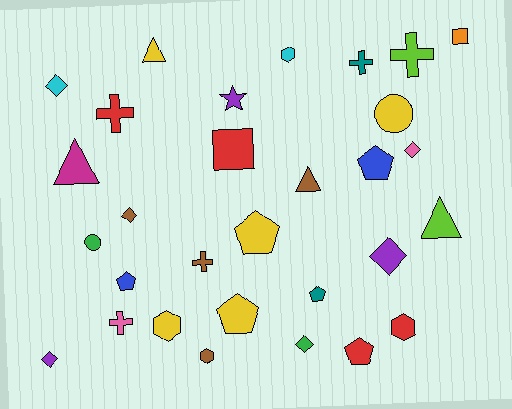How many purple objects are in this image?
There are 3 purple objects.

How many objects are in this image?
There are 30 objects.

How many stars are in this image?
There is 1 star.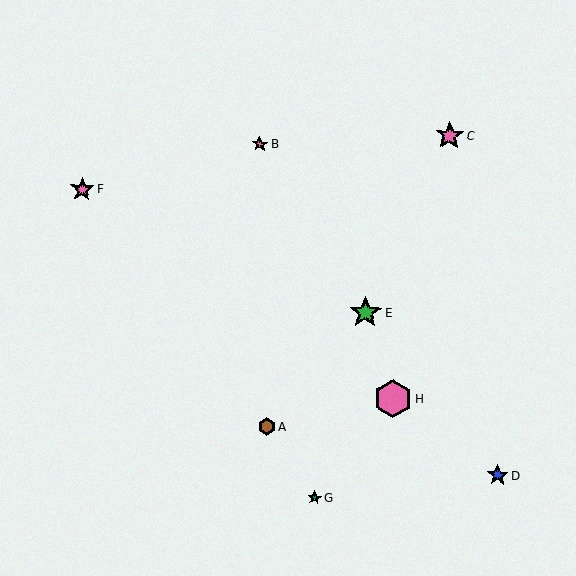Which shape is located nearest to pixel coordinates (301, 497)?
The teal star (labeled G) at (314, 498) is nearest to that location.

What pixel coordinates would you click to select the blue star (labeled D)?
Click at (498, 475) to select the blue star D.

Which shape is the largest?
The pink hexagon (labeled H) is the largest.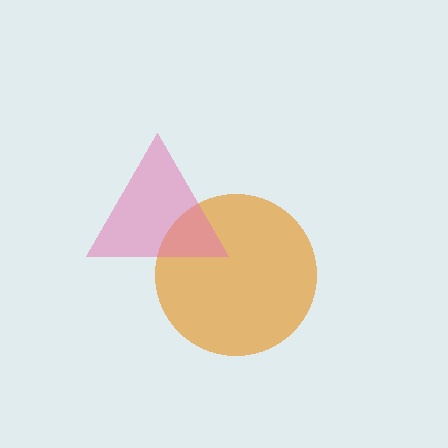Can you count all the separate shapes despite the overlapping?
Yes, there are 2 separate shapes.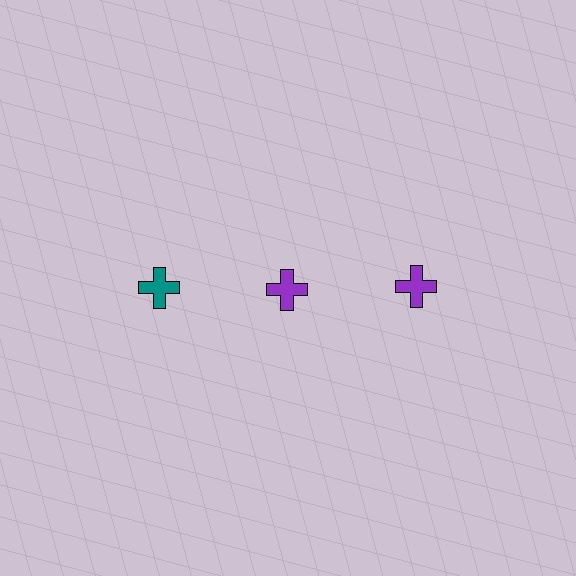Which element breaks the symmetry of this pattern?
The teal cross in the top row, leftmost column breaks the symmetry. All other shapes are purple crosses.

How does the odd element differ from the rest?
It has a different color: teal instead of purple.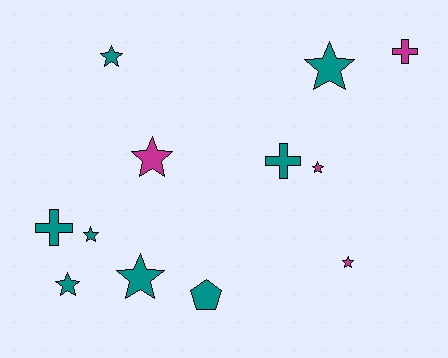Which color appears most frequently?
Teal, with 8 objects.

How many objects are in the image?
There are 12 objects.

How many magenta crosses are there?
There is 1 magenta cross.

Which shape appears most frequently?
Star, with 8 objects.